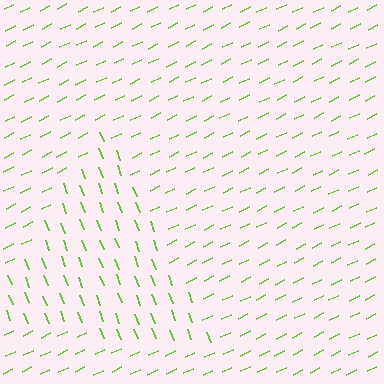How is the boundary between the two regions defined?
The boundary is defined purely by a change in line orientation (approximately 84 degrees difference). All lines are the same color and thickness.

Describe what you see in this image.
The image is filled with small lime line segments. A triangle region in the image has lines oriented differently from the surrounding lines, creating a visible texture boundary.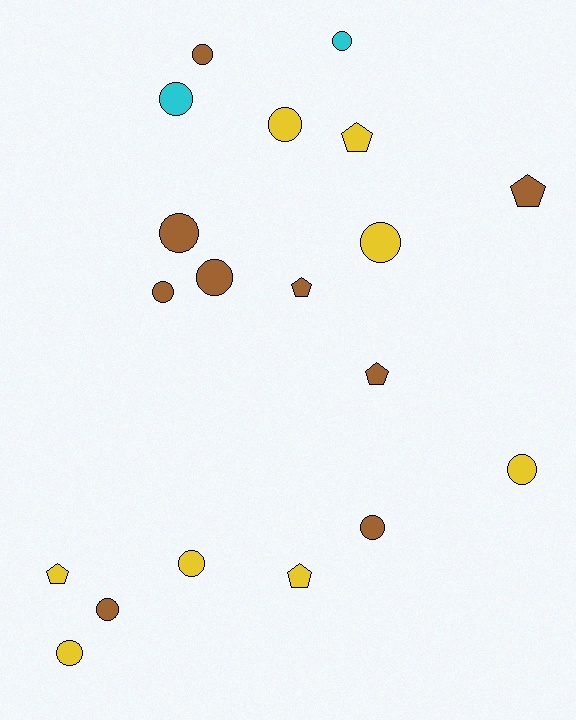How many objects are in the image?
There are 19 objects.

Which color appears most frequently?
Brown, with 9 objects.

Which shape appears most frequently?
Circle, with 13 objects.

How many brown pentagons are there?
There are 3 brown pentagons.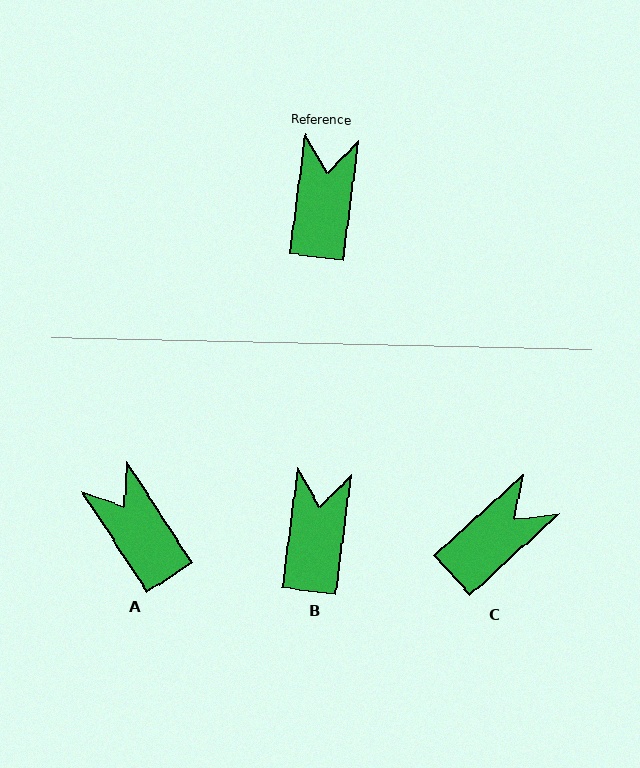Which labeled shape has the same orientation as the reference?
B.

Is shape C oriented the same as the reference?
No, it is off by about 40 degrees.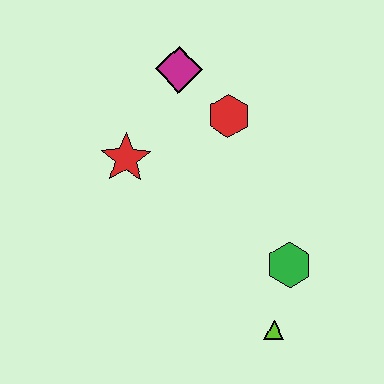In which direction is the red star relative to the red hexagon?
The red star is to the left of the red hexagon.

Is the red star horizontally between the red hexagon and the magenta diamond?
No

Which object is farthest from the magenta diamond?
The lime triangle is farthest from the magenta diamond.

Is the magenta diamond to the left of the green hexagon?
Yes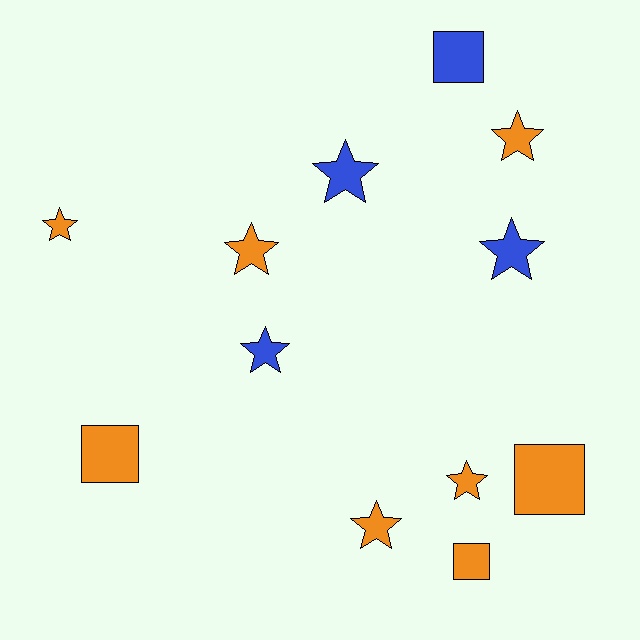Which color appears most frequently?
Orange, with 8 objects.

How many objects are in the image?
There are 12 objects.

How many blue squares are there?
There is 1 blue square.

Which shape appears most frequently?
Star, with 8 objects.